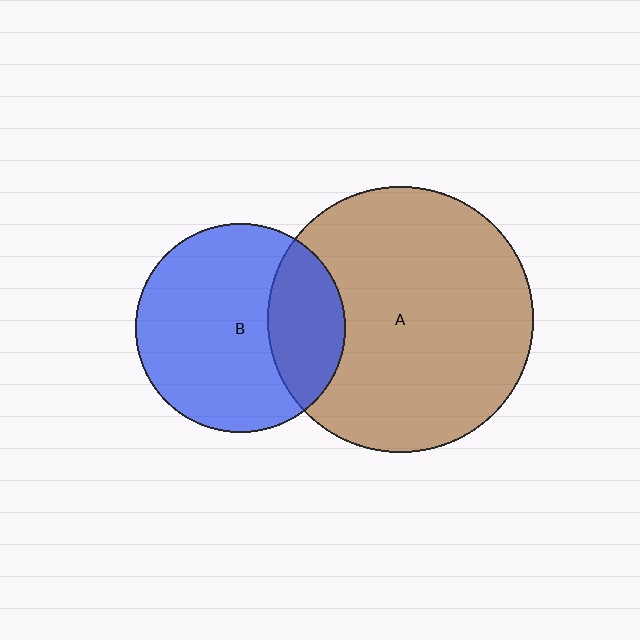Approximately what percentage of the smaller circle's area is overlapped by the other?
Approximately 25%.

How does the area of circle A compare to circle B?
Approximately 1.6 times.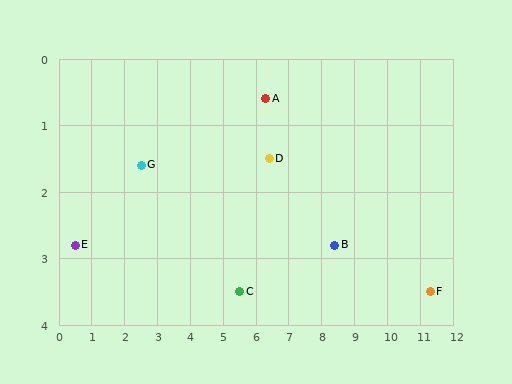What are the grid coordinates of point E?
Point E is at approximately (0.5, 2.8).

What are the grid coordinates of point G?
Point G is at approximately (2.5, 1.6).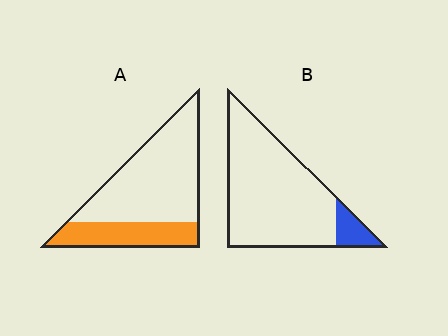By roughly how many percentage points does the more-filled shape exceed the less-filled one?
By roughly 20 percentage points (A over B).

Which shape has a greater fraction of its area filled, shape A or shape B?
Shape A.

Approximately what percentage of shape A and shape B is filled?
A is approximately 30% and B is approximately 10%.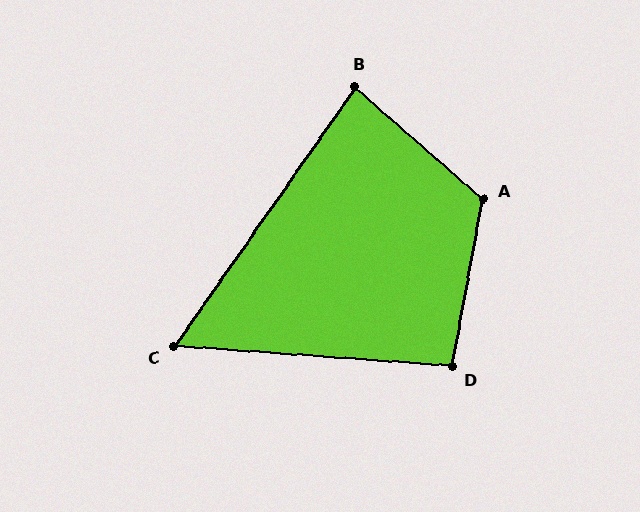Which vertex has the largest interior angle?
A, at approximately 121 degrees.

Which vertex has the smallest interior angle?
C, at approximately 59 degrees.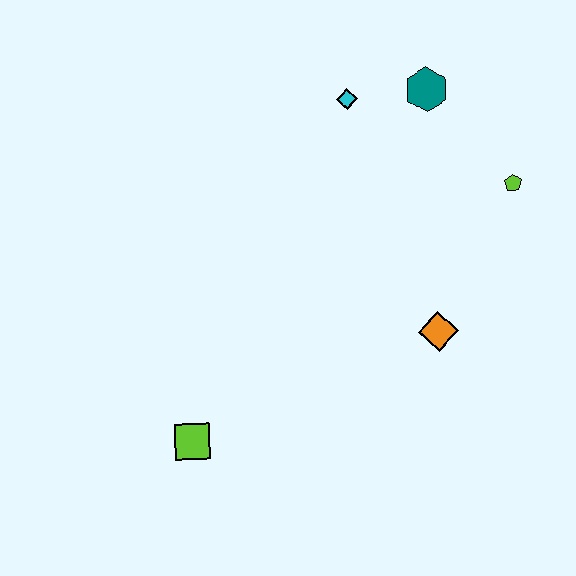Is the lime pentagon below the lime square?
No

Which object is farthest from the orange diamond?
The lime square is farthest from the orange diamond.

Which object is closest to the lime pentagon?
The teal hexagon is closest to the lime pentagon.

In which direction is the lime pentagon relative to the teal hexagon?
The lime pentagon is below the teal hexagon.